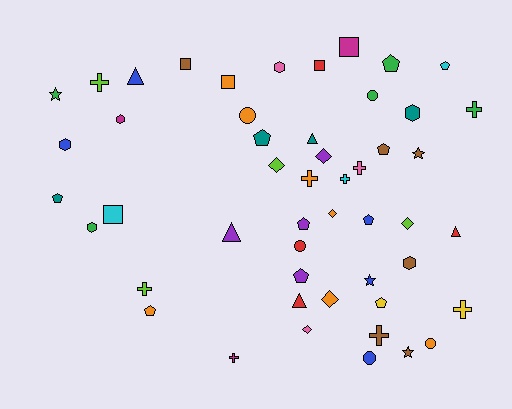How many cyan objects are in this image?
There are 3 cyan objects.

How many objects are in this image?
There are 50 objects.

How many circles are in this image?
There are 5 circles.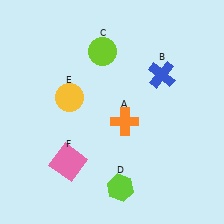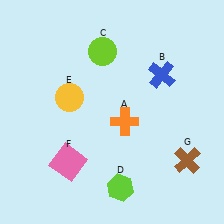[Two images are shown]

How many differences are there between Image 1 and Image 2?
There is 1 difference between the two images.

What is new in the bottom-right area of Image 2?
A brown cross (G) was added in the bottom-right area of Image 2.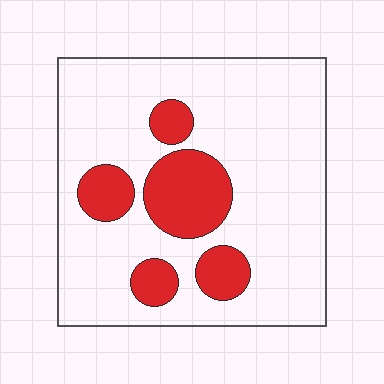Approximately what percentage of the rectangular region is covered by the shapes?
Approximately 20%.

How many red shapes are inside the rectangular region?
5.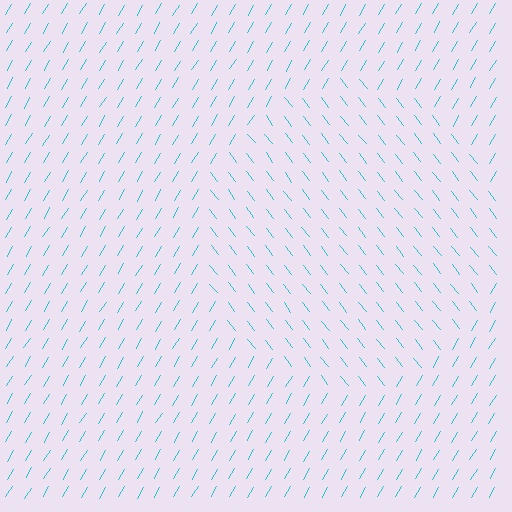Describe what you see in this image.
The image is filled with small cyan line segments. A circle region in the image has lines oriented differently from the surrounding lines, creating a visible texture boundary.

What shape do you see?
I see a circle.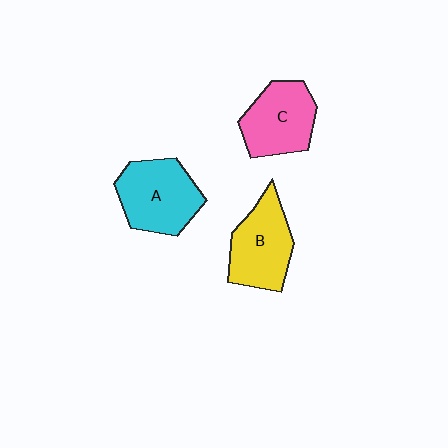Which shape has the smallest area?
Shape C (pink).